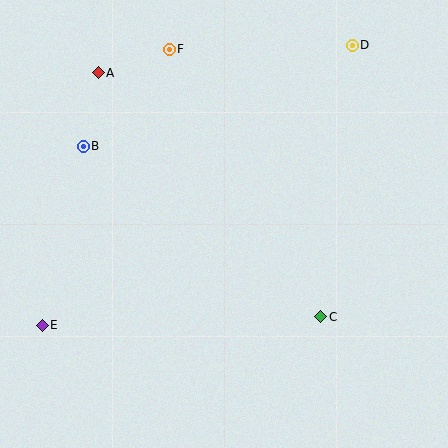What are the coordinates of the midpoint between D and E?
The midpoint between D and E is at (197, 185).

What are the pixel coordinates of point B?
Point B is at (83, 146).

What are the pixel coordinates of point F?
Point F is at (169, 49).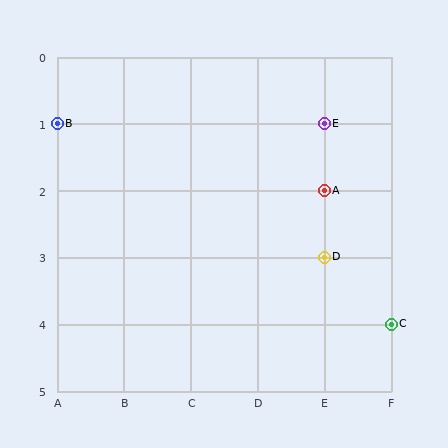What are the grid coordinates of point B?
Point B is at grid coordinates (A, 1).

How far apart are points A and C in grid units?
Points A and C are 1 column and 2 rows apart (about 2.2 grid units diagonally).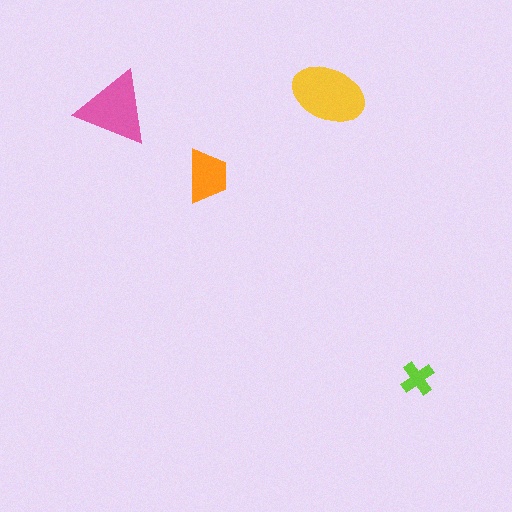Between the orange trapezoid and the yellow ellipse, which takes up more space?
The yellow ellipse.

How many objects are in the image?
There are 4 objects in the image.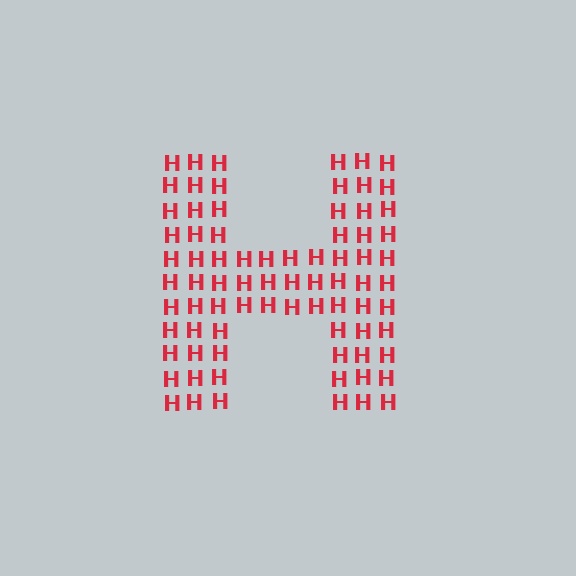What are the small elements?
The small elements are letter H's.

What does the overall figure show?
The overall figure shows the letter H.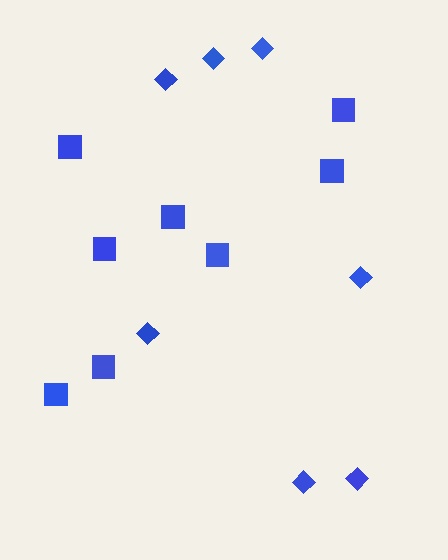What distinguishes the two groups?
There are 2 groups: one group of squares (8) and one group of diamonds (7).